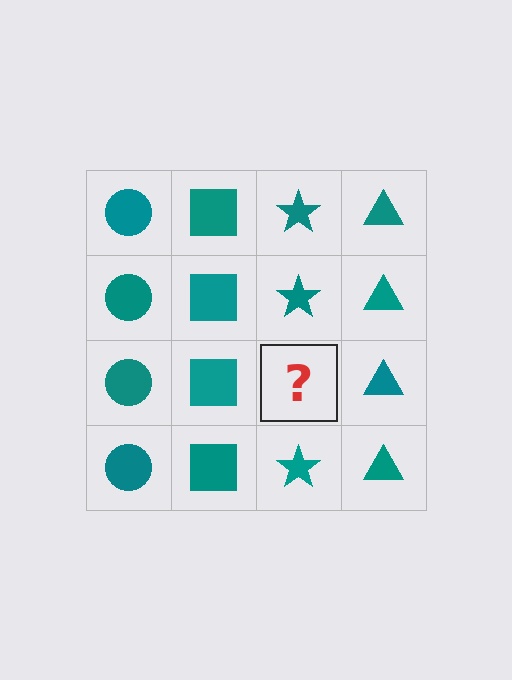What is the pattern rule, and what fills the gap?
The rule is that each column has a consistent shape. The gap should be filled with a teal star.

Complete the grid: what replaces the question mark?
The question mark should be replaced with a teal star.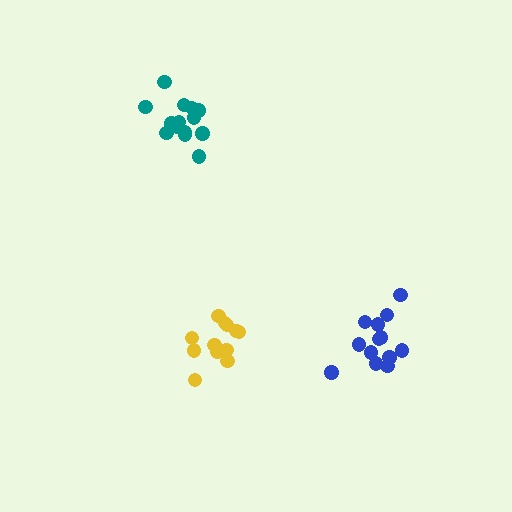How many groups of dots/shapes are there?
There are 3 groups.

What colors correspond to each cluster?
The clusters are colored: teal, blue, yellow.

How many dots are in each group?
Group 1: 14 dots, Group 2: 13 dots, Group 3: 12 dots (39 total).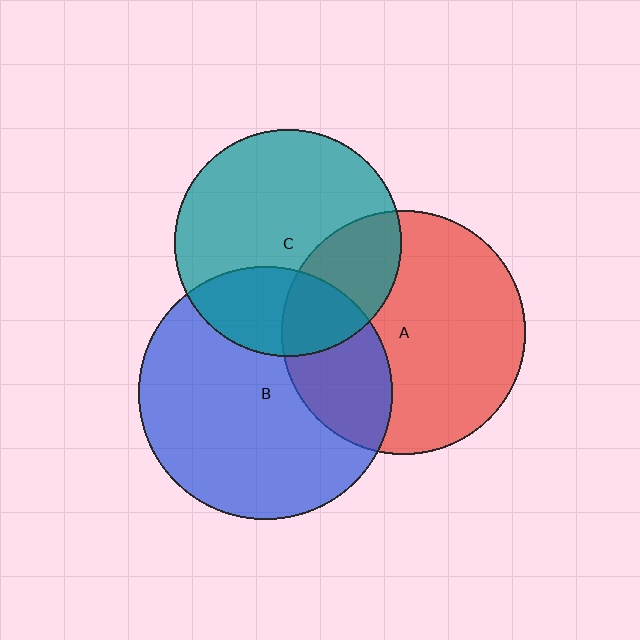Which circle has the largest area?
Circle B (blue).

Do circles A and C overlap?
Yes.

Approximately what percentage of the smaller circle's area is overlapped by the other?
Approximately 30%.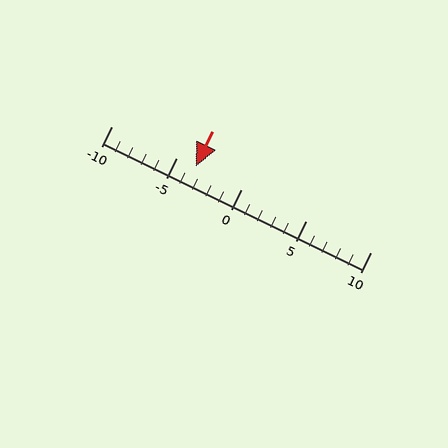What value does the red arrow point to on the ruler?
The red arrow points to approximately -4.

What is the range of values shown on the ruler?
The ruler shows values from -10 to 10.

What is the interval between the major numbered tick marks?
The major tick marks are spaced 5 units apart.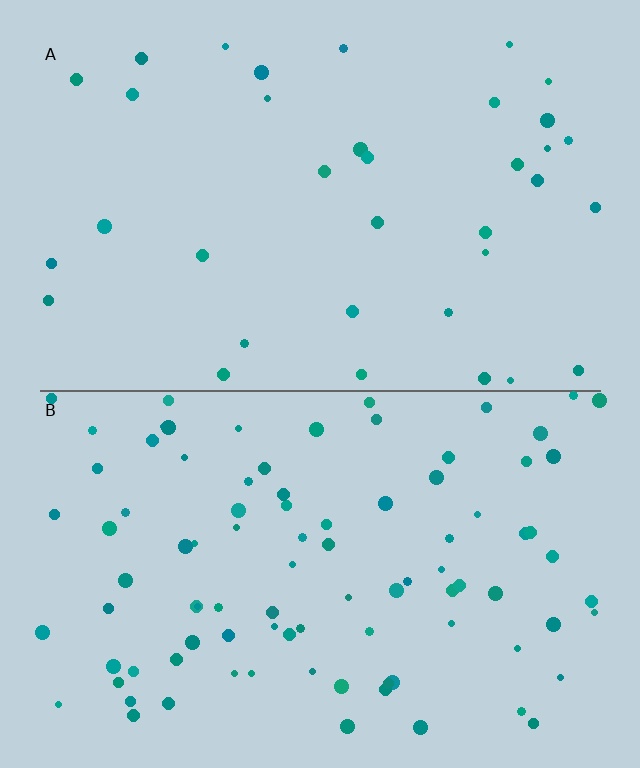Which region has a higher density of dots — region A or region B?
B (the bottom).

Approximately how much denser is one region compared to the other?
Approximately 2.6× — region B over region A.